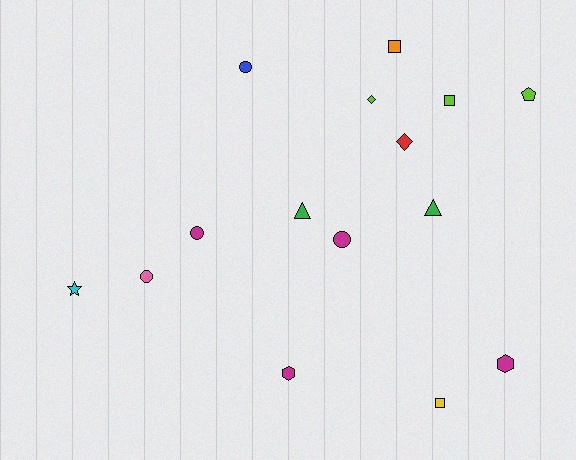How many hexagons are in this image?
There are 2 hexagons.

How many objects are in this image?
There are 15 objects.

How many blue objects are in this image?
There is 1 blue object.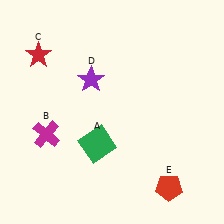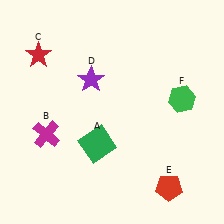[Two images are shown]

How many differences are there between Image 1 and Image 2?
There is 1 difference between the two images.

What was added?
A green hexagon (F) was added in Image 2.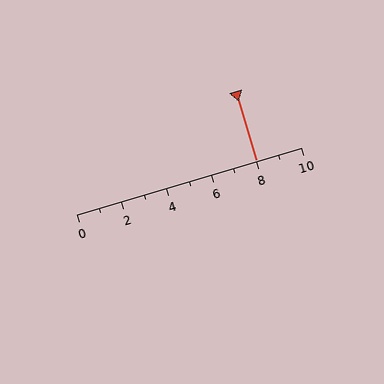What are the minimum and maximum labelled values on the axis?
The axis runs from 0 to 10.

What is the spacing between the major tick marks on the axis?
The major ticks are spaced 2 apart.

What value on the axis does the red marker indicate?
The marker indicates approximately 8.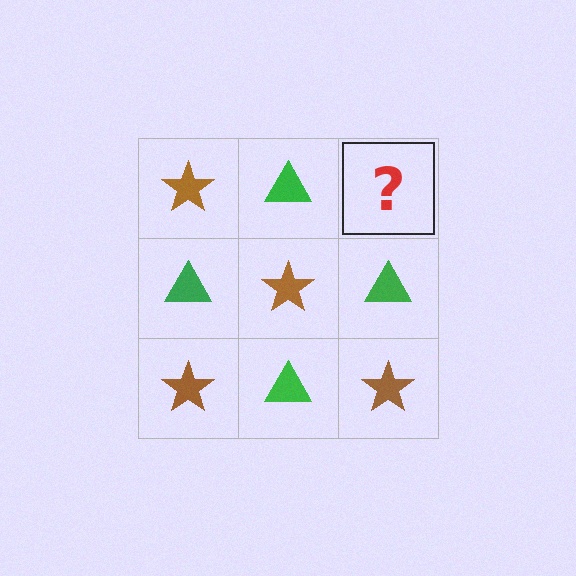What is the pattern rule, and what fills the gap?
The rule is that it alternates brown star and green triangle in a checkerboard pattern. The gap should be filled with a brown star.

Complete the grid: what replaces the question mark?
The question mark should be replaced with a brown star.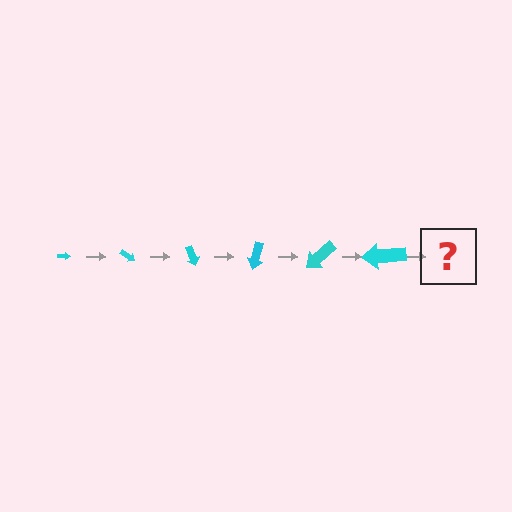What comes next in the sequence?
The next element should be an arrow, larger than the previous one and rotated 210 degrees from the start.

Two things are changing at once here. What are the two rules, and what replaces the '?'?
The two rules are that the arrow grows larger each step and it rotates 35 degrees each step. The '?' should be an arrow, larger than the previous one and rotated 210 degrees from the start.